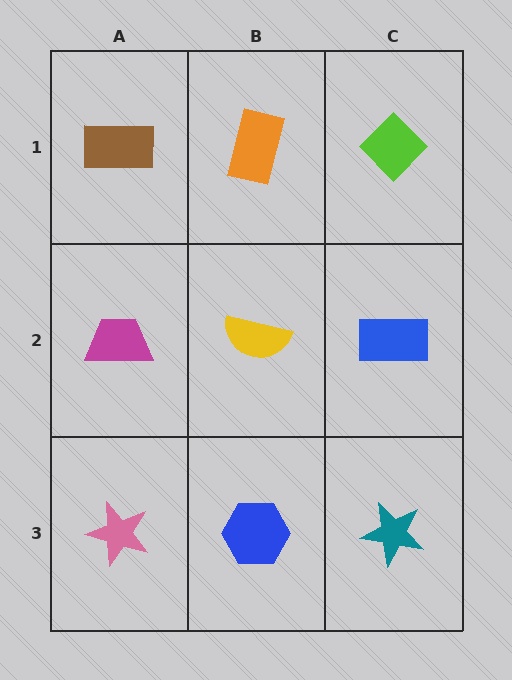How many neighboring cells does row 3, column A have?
2.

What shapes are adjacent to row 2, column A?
A brown rectangle (row 1, column A), a pink star (row 3, column A), a yellow semicircle (row 2, column B).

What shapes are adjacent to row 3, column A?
A magenta trapezoid (row 2, column A), a blue hexagon (row 3, column B).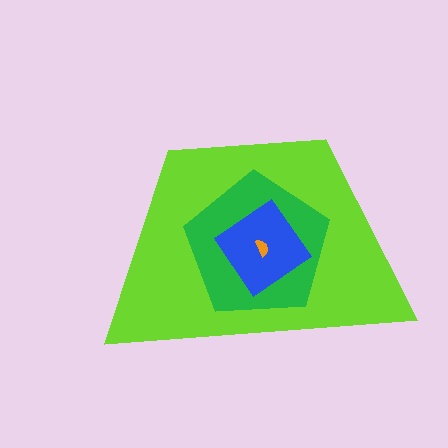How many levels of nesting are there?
4.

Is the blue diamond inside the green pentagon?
Yes.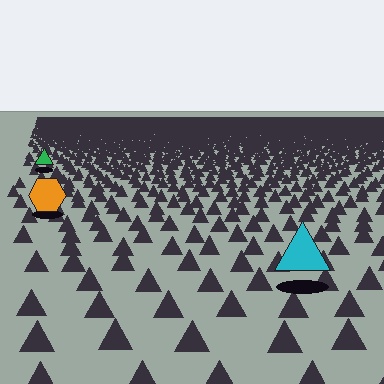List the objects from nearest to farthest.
From nearest to farthest: the cyan triangle, the orange hexagon, the green triangle.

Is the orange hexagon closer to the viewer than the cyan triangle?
No. The cyan triangle is closer — you can tell from the texture gradient: the ground texture is coarser near it.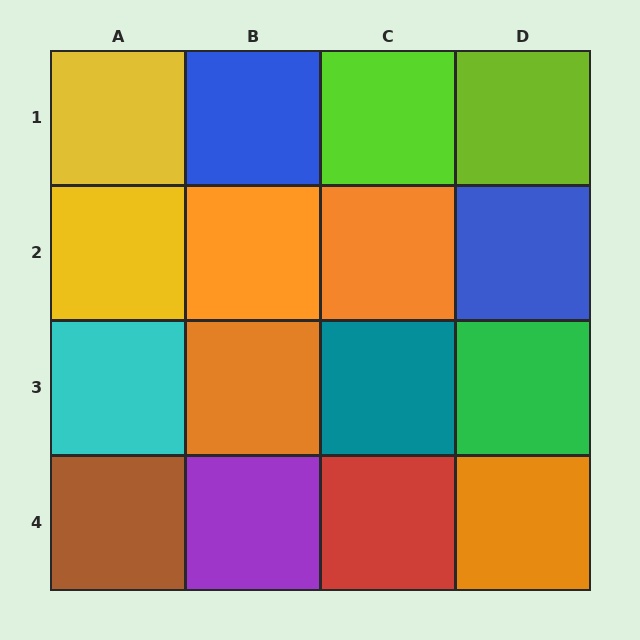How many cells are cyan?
1 cell is cyan.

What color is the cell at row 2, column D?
Blue.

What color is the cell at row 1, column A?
Yellow.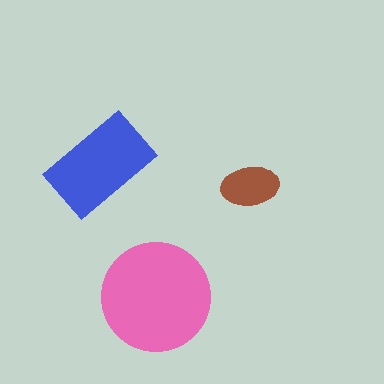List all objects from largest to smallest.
The pink circle, the blue rectangle, the brown ellipse.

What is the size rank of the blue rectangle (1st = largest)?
2nd.